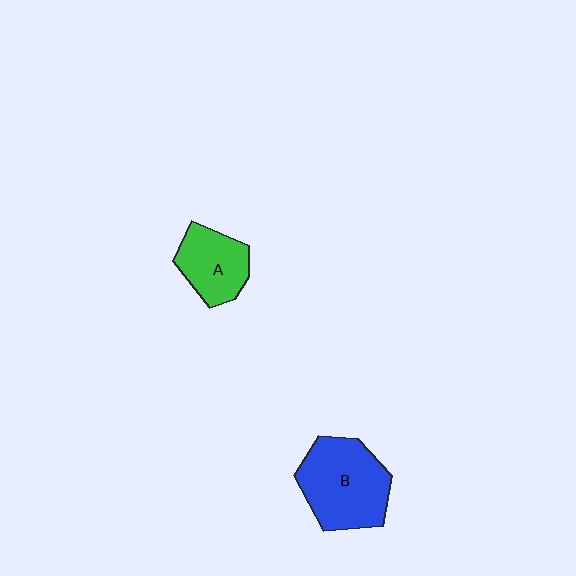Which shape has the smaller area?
Shape A (green).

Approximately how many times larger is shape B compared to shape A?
Approximately 1.6 times.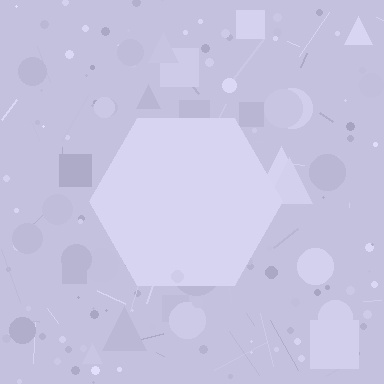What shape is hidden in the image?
A hexagon is hidden in the image.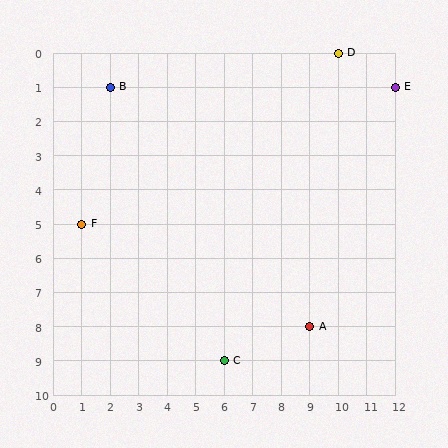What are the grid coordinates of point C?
Point C is at grid coordinates (6, 9).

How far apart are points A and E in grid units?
Points A and E are 3 columns and 7 rows apart (about 7.6 grid units diagonally).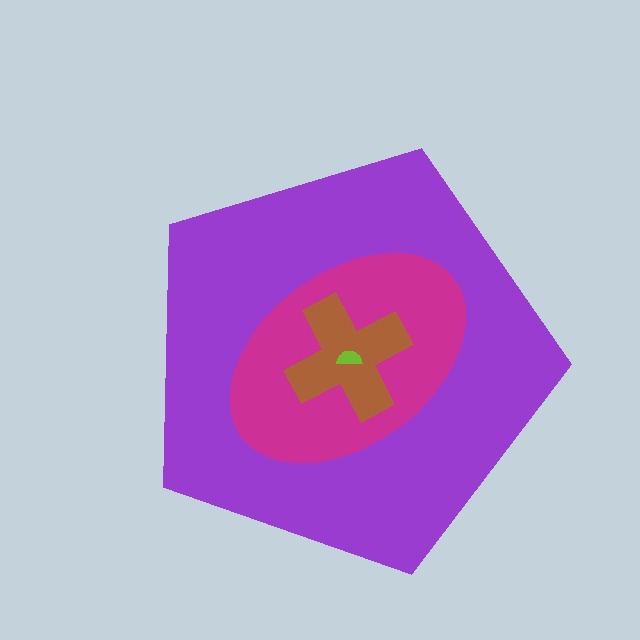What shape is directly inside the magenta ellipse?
The brown cross.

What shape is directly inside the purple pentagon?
The magenta ellipse.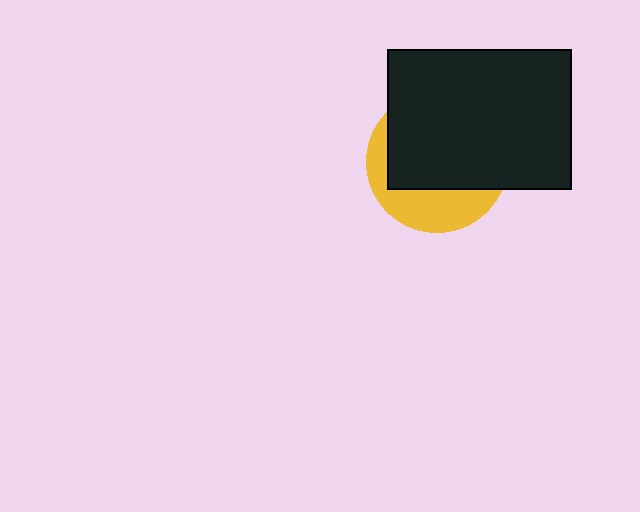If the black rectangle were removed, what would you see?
You would see the complete yellow circle.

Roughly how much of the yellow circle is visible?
A small part of it is visible (roughly 34%).